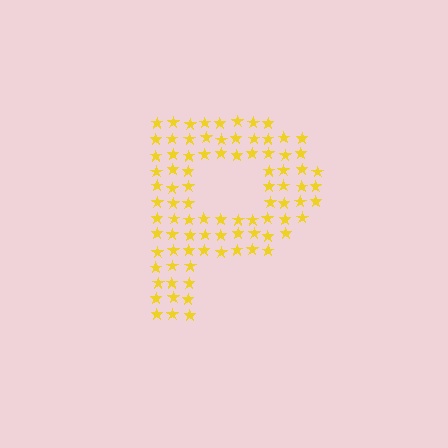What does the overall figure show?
The overall figure shows the letter P.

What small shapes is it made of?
It is made of small stars.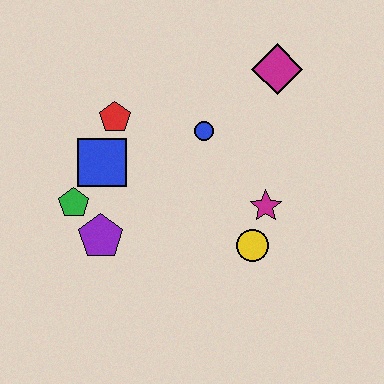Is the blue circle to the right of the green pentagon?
Yes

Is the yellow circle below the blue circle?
Yes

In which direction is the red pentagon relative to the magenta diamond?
The red pentagon is to the left of the magenta diamond.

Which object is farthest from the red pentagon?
The yellow circle is farthest from the red pentagon.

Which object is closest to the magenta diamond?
The blue circle is closest to the magenta diamond.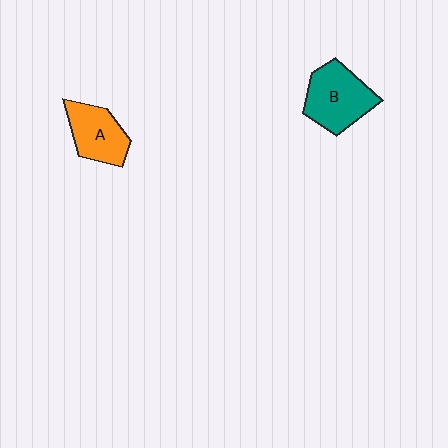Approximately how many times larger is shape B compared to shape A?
Approximately 1.2 times.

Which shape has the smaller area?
Shape A (orange).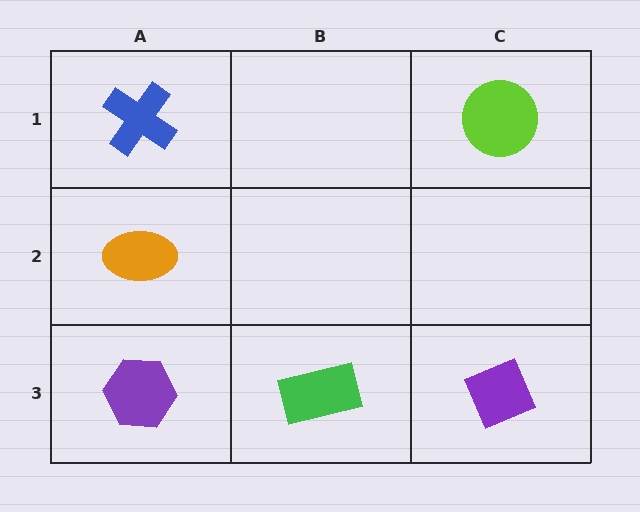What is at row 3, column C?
A purple diamond.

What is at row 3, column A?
A purple hexagon.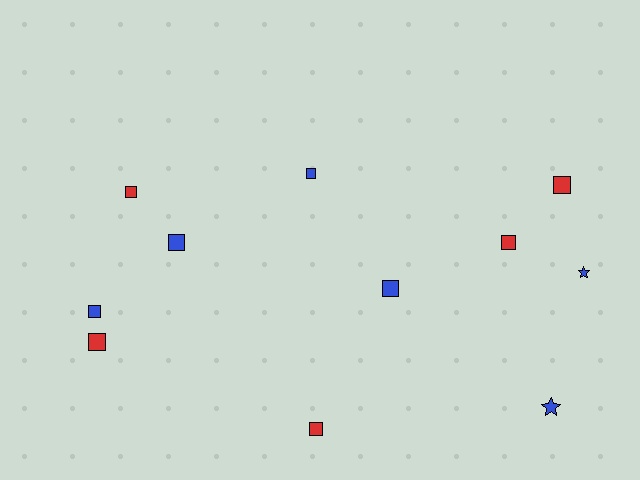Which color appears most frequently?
Blue, with 6 objects.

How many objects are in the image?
There are 11 objects.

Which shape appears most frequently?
Square, with 9 objects.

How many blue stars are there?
There are 2 blue stars.